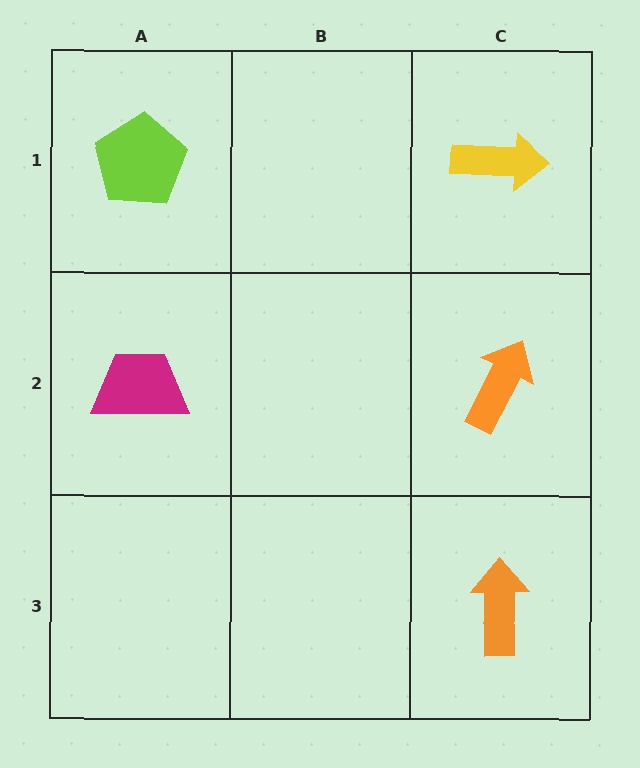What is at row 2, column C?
An orange arrow.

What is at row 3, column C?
An orange arrow.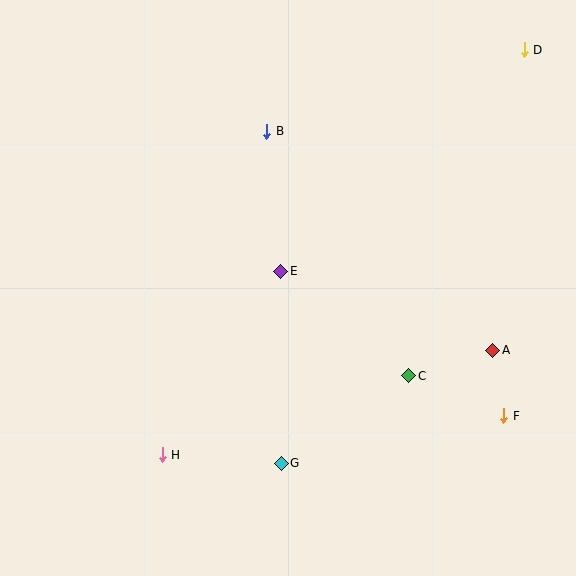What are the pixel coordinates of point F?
Point F is at (504, 416).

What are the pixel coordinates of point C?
Point C is at (409, 376).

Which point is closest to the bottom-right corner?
Point F is closest to the bottom-right corner.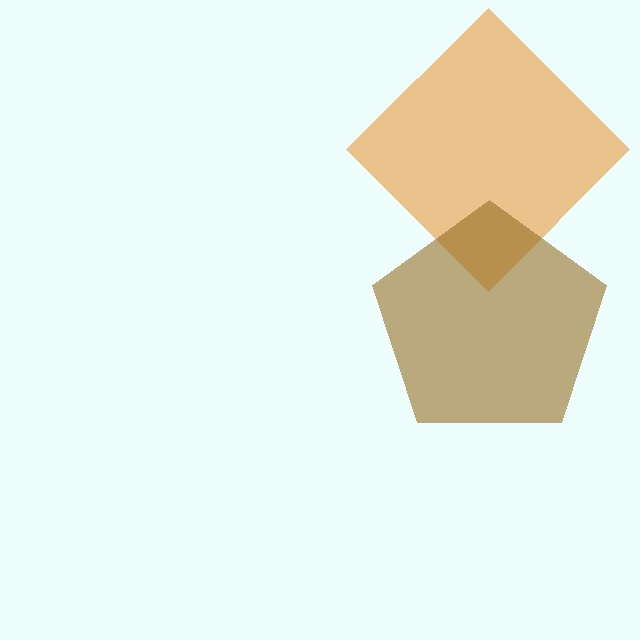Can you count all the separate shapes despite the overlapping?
Yes, there are 2 separate shapes.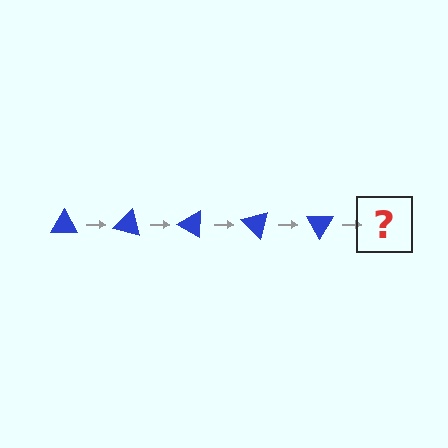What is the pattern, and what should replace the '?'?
The pattern is that the triangle rotates 15 degrees each step. The '?' should be a blue triangle rotated 75 degrees.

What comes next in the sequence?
The next element should be a blue triangle rotated 75 degrees.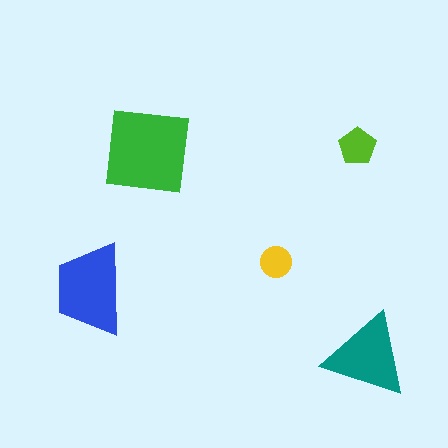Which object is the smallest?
The yellow circle.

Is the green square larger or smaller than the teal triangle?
Larger.